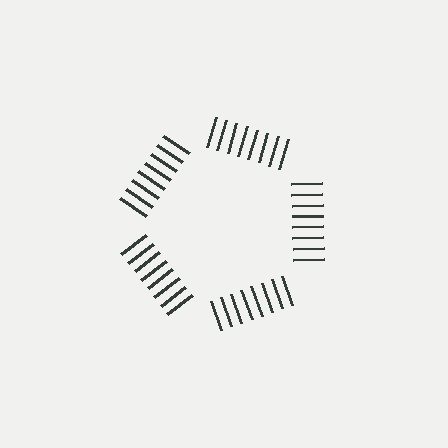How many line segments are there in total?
40 — 8 along each of the 5 edges.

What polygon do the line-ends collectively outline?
An illusory pentagon — the line segments terminate on its edges but no continuous stroke is drawn.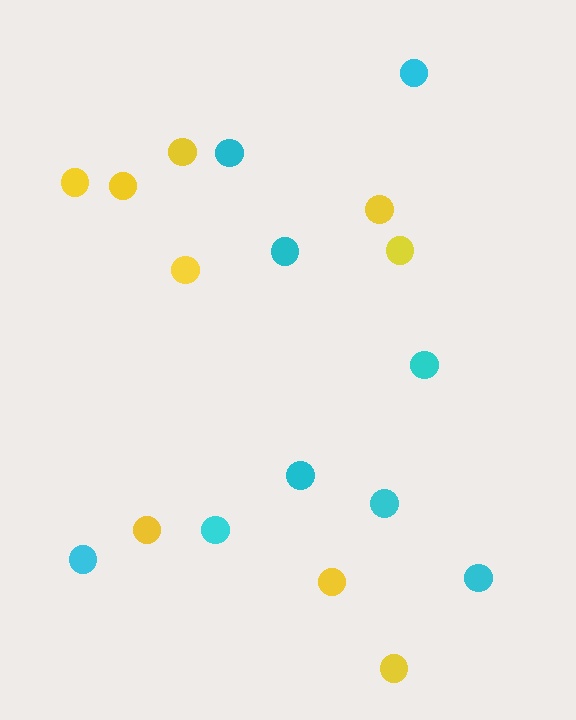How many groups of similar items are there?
There are 2 groups: one group of yellow circles (9) and one group of cyan circles (9).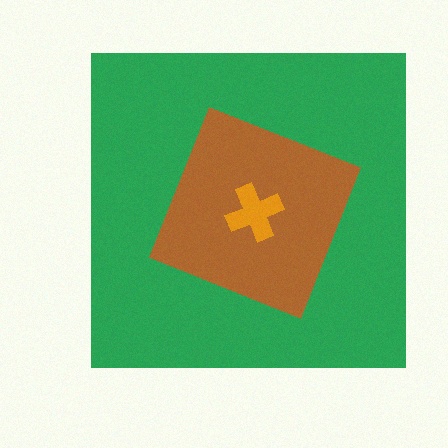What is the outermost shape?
The green square.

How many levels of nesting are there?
3.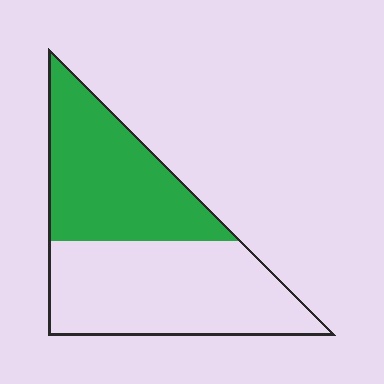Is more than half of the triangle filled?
No.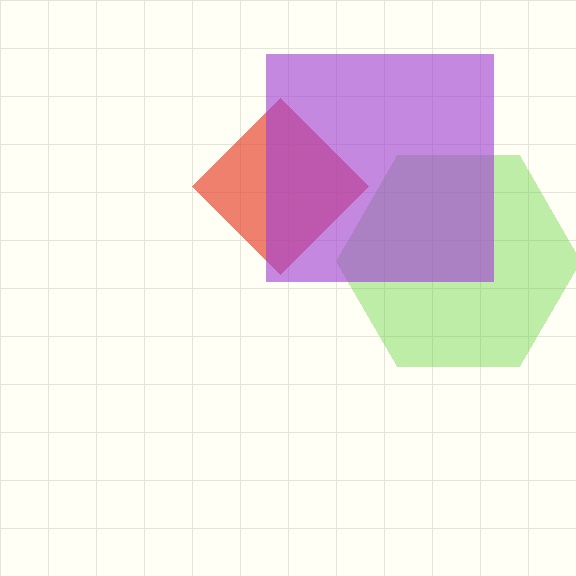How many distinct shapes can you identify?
There are 3 distinct shapes: a lime hexagon, a red diamond, a purple square.